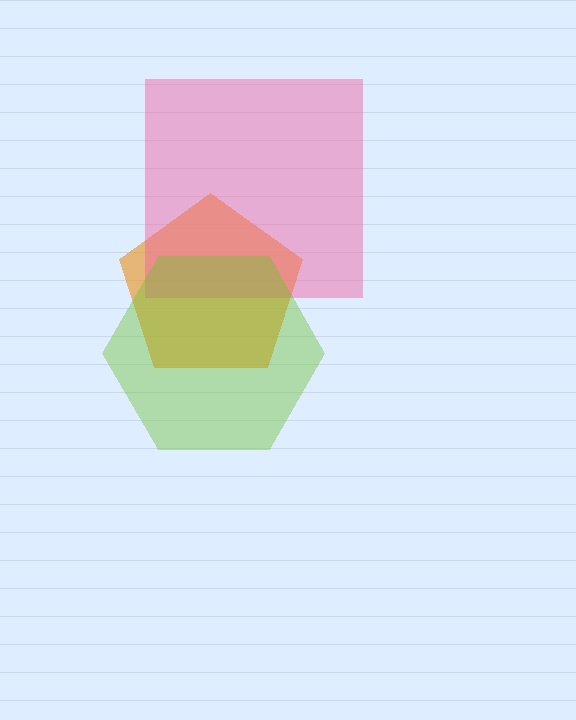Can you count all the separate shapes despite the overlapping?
Yes, there are 3 separate shapes.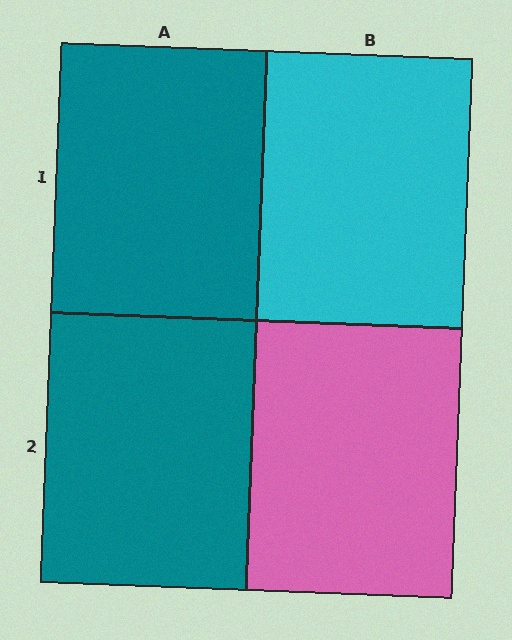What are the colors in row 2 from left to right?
Teal, pink.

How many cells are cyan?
1 cell is cyan.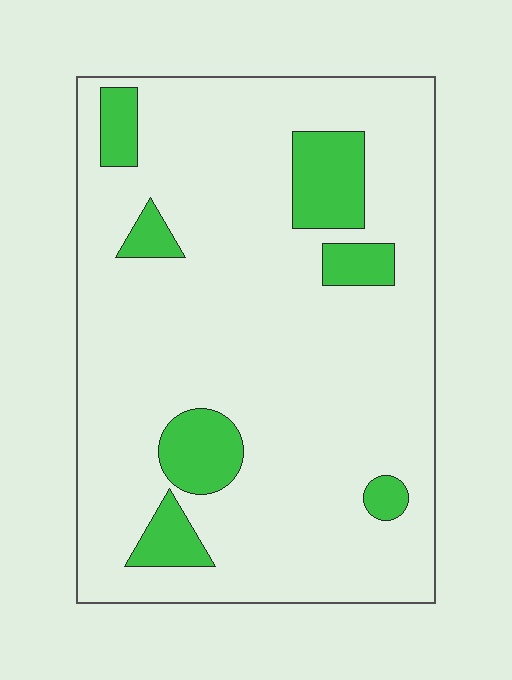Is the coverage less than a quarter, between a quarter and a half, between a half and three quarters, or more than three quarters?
Less than a quarter.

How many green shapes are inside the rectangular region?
7.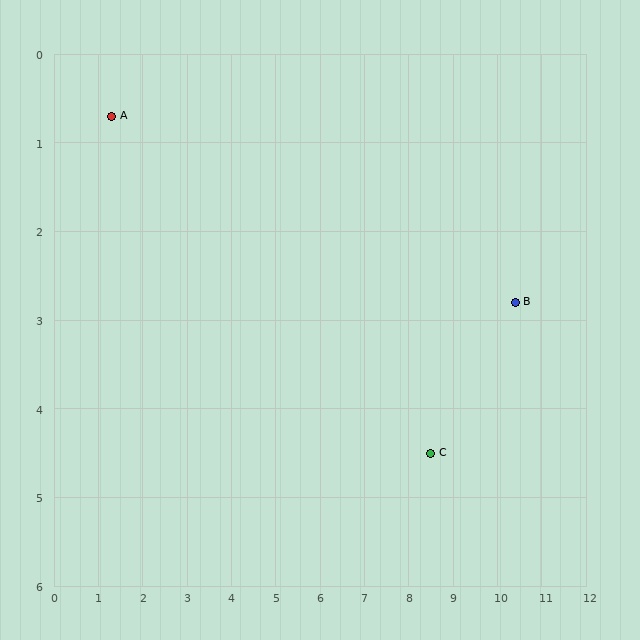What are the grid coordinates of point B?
Point B is at approximately (10.4, 2.8).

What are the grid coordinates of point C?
Point C is at approximately (8.5, 4.5).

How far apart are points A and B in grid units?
Points A and B are about 9.3 grid units apart.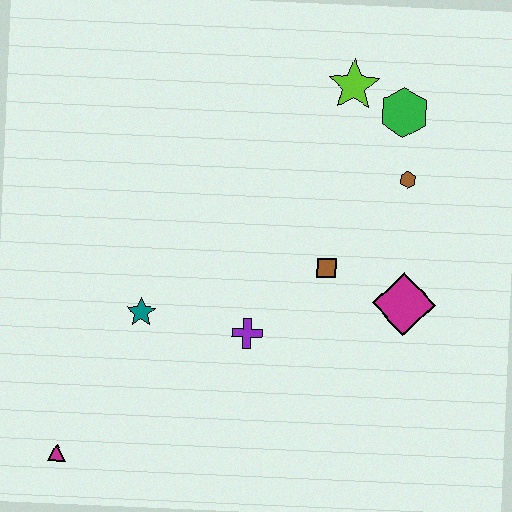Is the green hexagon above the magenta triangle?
Yes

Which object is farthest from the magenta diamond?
The magenta triangle is farthest from the magenta diamond.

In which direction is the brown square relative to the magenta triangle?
The brown square is to the right of the magenta triangle.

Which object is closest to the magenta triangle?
The teal star is closest to the magenta triangle.